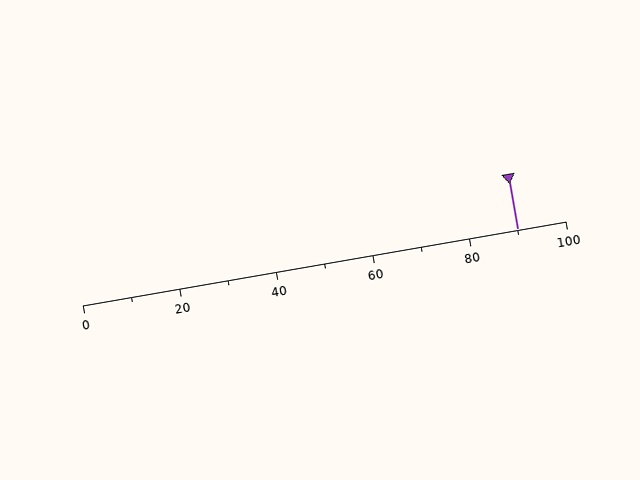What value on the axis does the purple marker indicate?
The marker indicates approximately 90.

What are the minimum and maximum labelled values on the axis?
The axis runs from 0 to 100.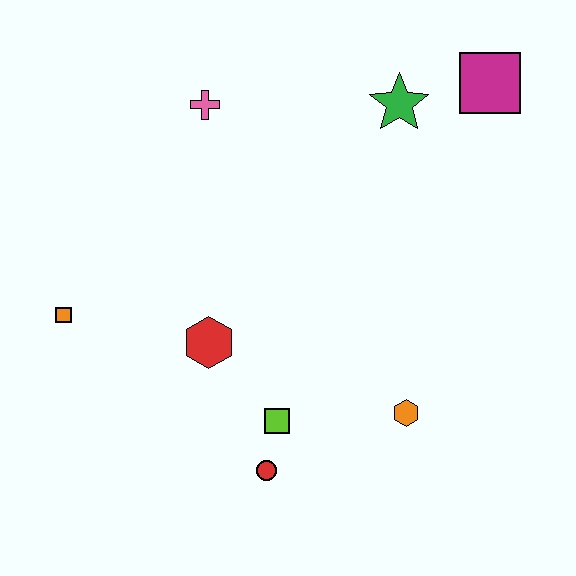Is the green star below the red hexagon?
No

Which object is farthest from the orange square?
The magenta square is farthest from the orange square.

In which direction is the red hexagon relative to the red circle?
The red hexagon is above the red circle.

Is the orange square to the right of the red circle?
No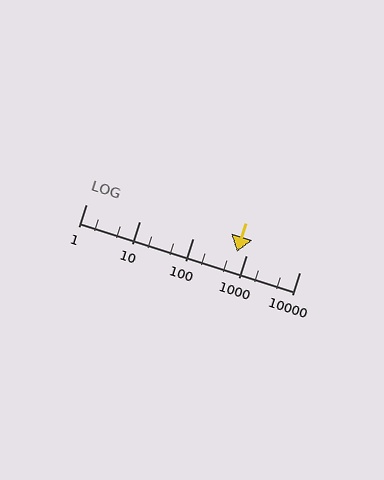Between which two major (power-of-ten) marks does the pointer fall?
The pointer is between 100 and 1000.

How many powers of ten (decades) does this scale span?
The scale spans 4 decades, from 1 to 10000.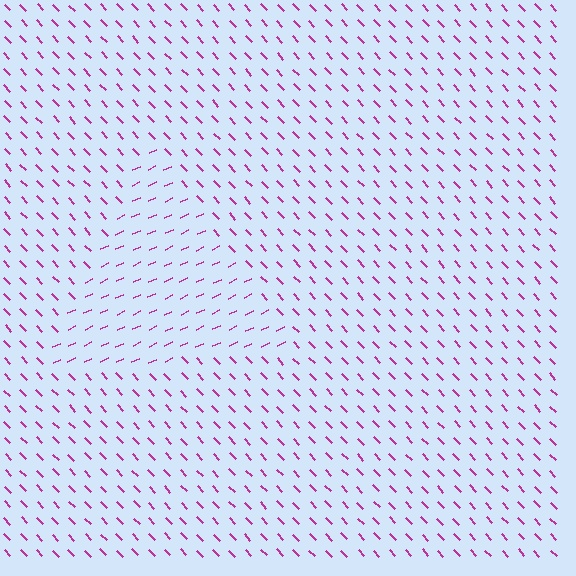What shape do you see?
I see a triangle.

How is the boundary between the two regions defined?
The boundary is defined purely by a change in line orientation (approximately 71 degrees difference). All lines are the same color and thickness.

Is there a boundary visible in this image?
Yes, there is a texture boundary formed by a change in line orientation.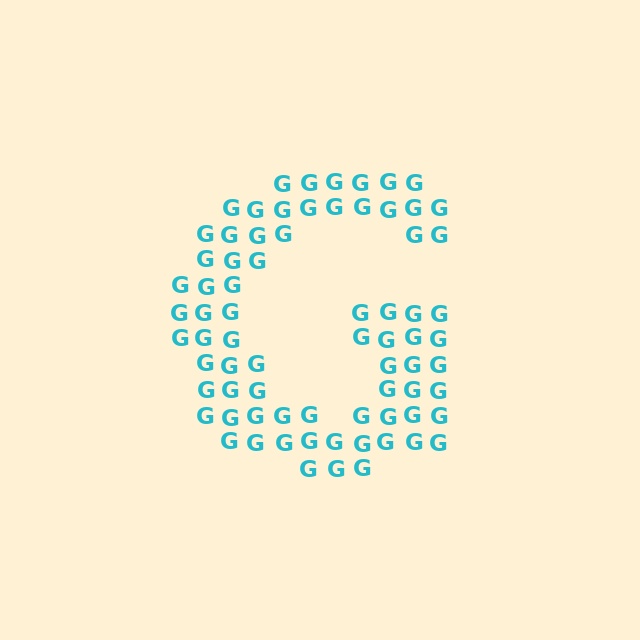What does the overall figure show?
The overall figure shows the letter G.